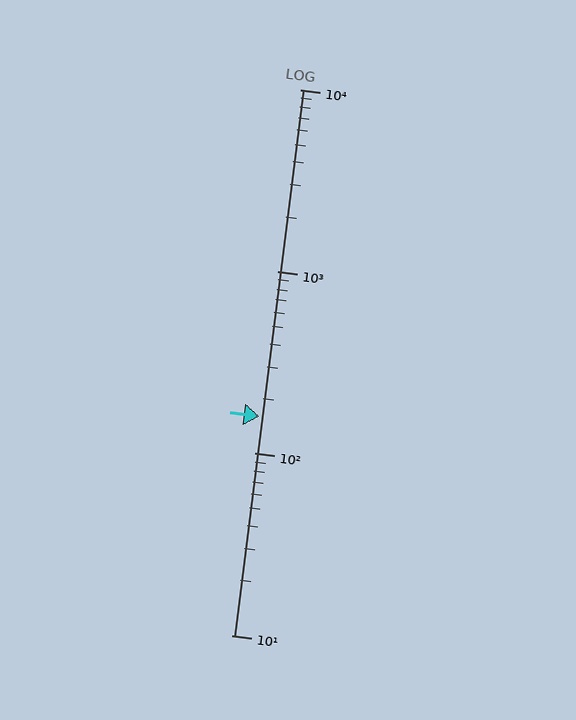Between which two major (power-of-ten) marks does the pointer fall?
The pointer is between 100 and 1000.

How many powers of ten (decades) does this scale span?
The scale spans 3 decades, from 10 to 10000.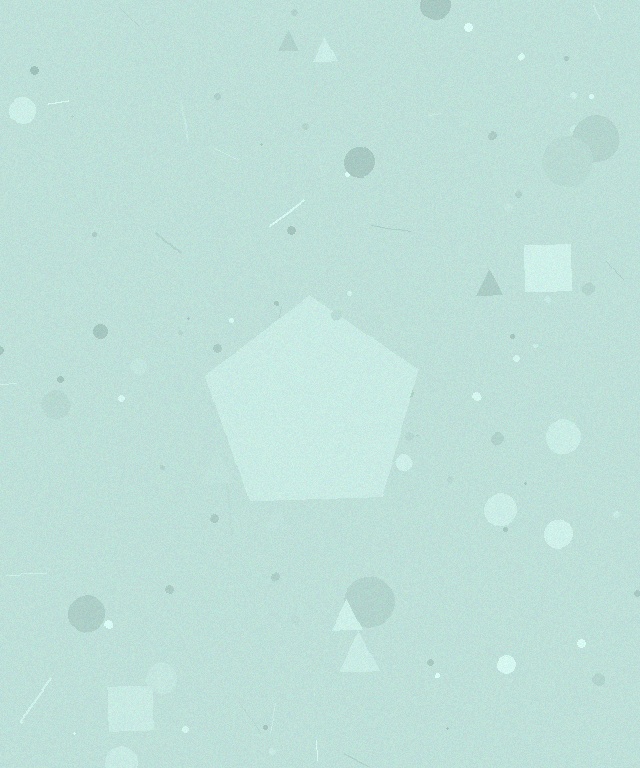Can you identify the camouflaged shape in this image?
The camouflaged shape is a pentagon.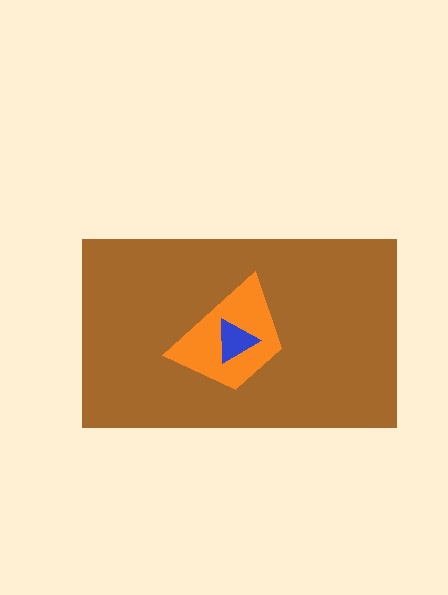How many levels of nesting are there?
3.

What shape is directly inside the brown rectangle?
The orange trapezoid.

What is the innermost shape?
The blue triangle.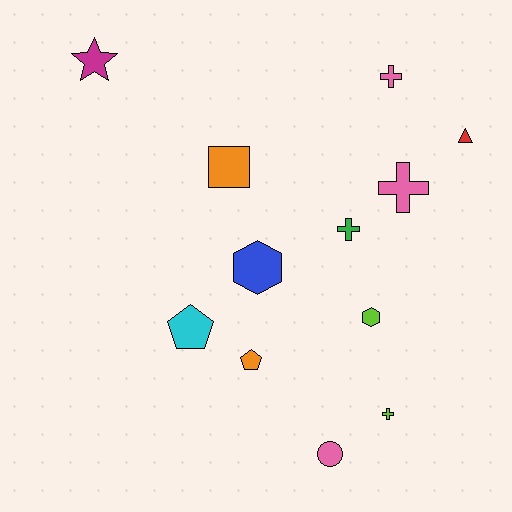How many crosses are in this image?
There are 4 crosses.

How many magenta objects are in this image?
There is 1 magenta object.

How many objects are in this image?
There are 12 objects.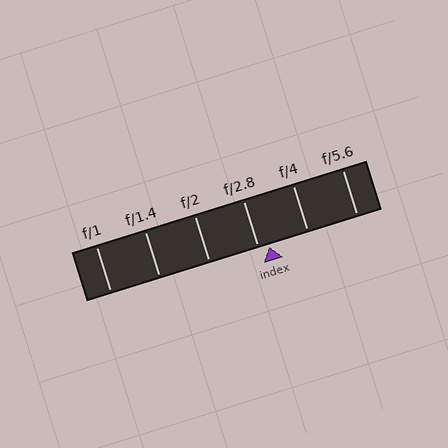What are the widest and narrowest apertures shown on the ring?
The widest aperture shown is f/1 and the narrowest is f/5.6.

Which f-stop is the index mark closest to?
The index mark is closest to f/2.8.